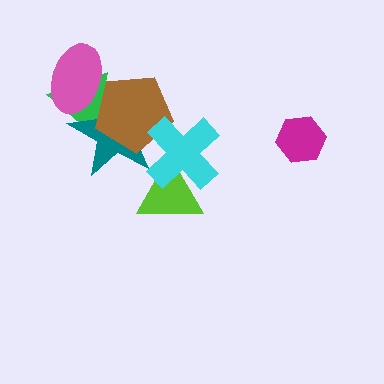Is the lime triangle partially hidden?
Yes, it is partially covered by another shape.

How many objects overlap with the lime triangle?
1 object overlaps with the lime triangle.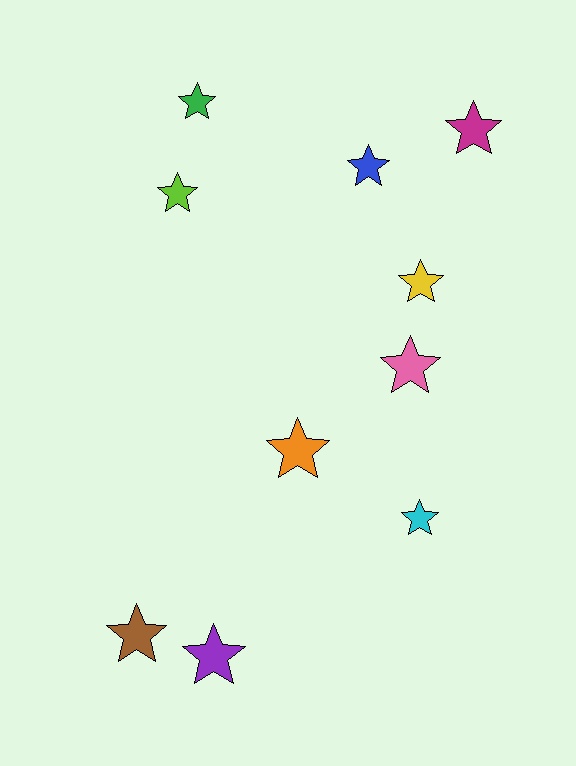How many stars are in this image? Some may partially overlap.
There are 10 stars.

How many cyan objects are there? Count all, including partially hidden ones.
There is 1 cyan object.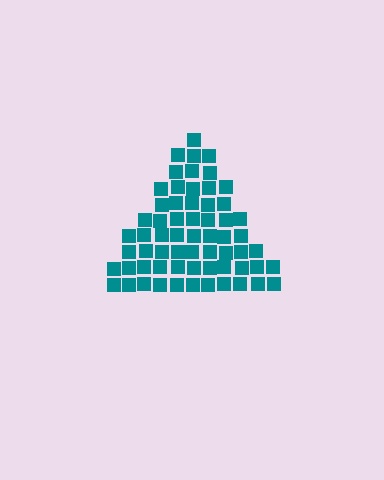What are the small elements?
The small elements are squares.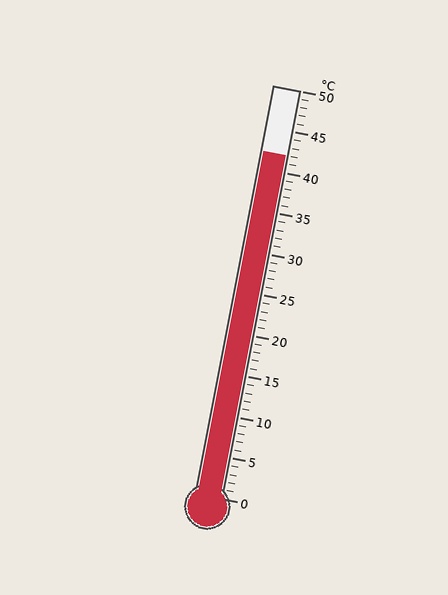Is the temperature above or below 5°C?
The temperature is above 5°C.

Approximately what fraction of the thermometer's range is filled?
The thermometer is filled to approximately 85% of its range.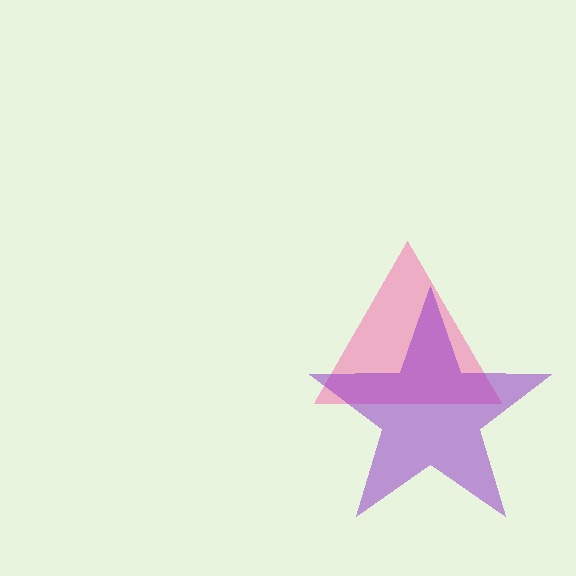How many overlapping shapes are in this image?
There are 2 overlapping shapes in the image.